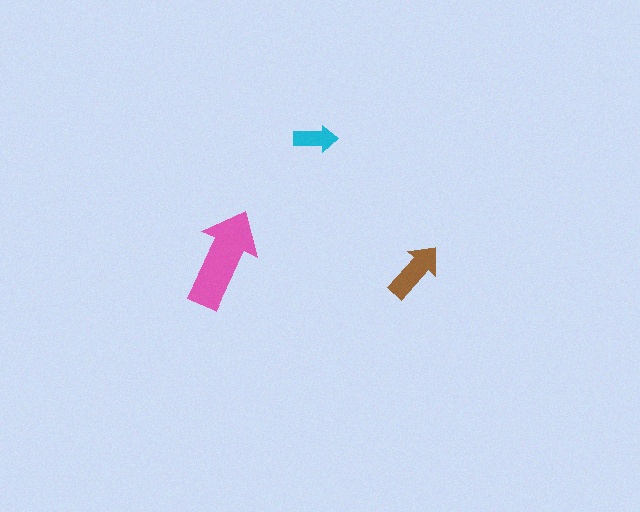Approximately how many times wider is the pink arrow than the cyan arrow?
About 2.5 times wider.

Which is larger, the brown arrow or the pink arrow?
The pink one.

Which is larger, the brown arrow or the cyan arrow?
The brown one.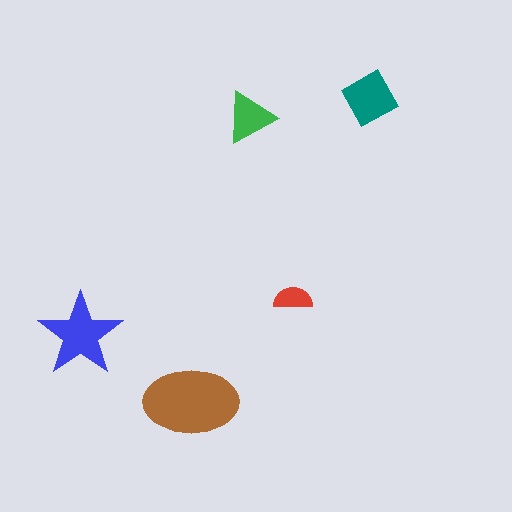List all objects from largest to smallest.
The brown ellipse, the blue star, the teal diamond, the green triangle, the red semicircle.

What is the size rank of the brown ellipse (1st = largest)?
1st.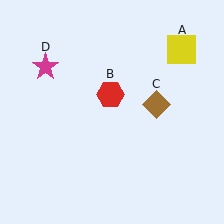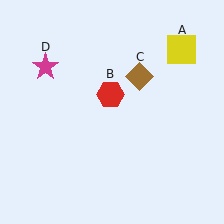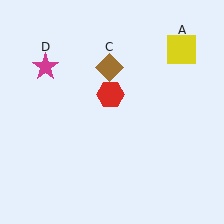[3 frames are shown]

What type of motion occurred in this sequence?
The brown diamond (object C) rotated counterclockwise around the center of the scene.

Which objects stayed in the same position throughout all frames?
Yellow square (object A) and red hexagon (object B) and magenta star (object D) remained stationary.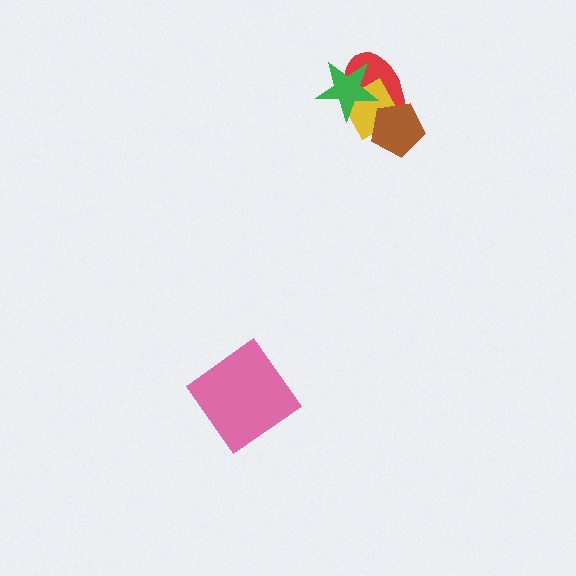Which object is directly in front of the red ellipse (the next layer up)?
The yellow diamond is directly in front of the red ellipse.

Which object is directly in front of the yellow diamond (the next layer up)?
The brown pentagon is directly in front of the yellow diamond.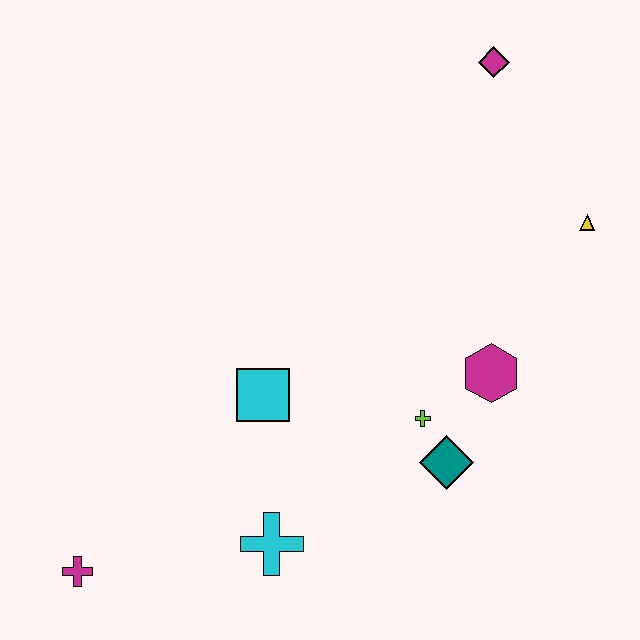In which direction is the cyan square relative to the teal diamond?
The cyan square is to the left of the teal diamond.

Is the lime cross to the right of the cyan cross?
Yes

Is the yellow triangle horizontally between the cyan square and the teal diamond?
No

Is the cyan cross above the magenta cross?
Yes